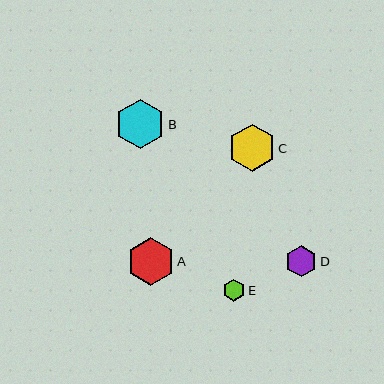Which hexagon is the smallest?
Hexagon E is the smallest with a size of approximately 22 pixels.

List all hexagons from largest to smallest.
From largest to smallest: B, A, C, D, E.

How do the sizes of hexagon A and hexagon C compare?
Hexagon A and hexagon C are approximately the same size.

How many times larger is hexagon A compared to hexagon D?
Hexagon A is approximately 1.5 times the size of hexagon D.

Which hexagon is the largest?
Hexagon B is the largest with a size of approximately 50 pixels.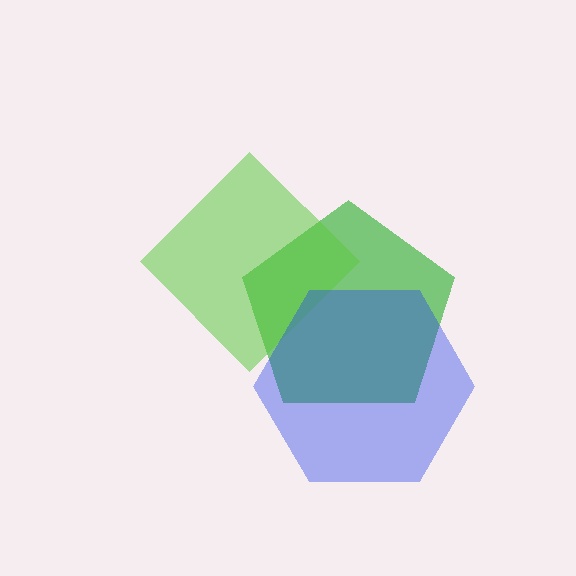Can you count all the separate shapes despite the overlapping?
Yes, there are 3 separate shapes.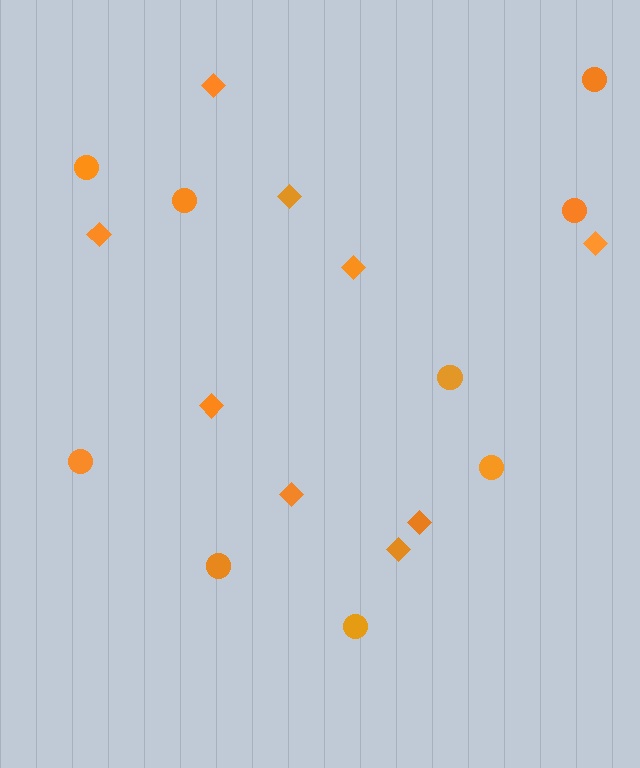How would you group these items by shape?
There are 2 groups: one group of circles (9) and one group of diamonds (9).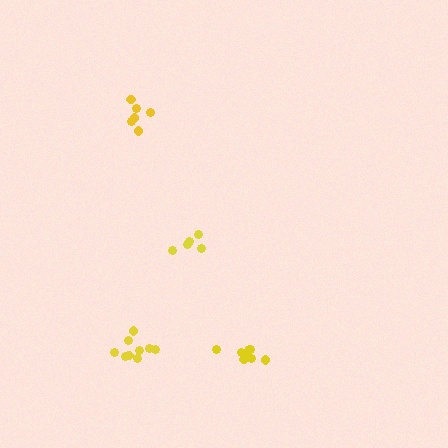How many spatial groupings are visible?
There are 4 spatial groupings.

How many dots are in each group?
Group 1: 9 dots, Group 2: 5 dots, Group 3: 6 dots, Group 4: 9 dots (29 total).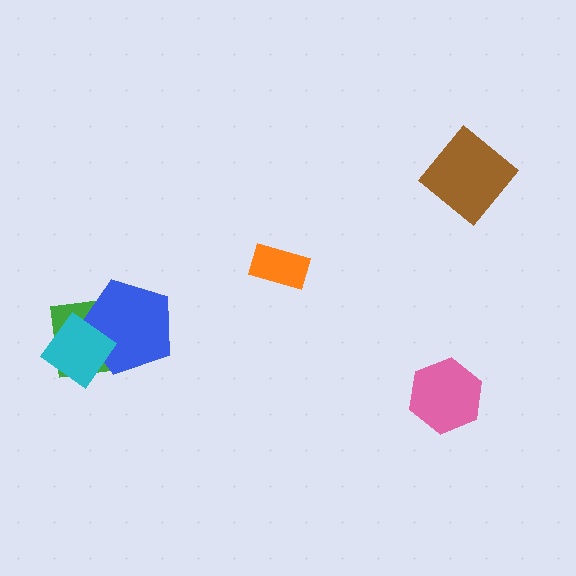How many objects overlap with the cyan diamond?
2 objects overlap with the cyan diamond.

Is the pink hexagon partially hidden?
No, no other shape covers it.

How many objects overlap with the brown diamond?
0 objects overlap with the brown diamond.